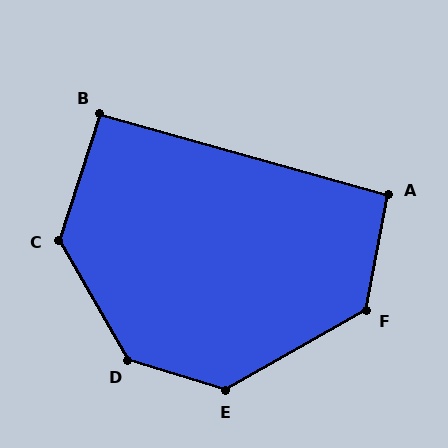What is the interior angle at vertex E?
Approximately 133 degrees (obtuse).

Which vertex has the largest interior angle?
D, at approximately 138 degrees.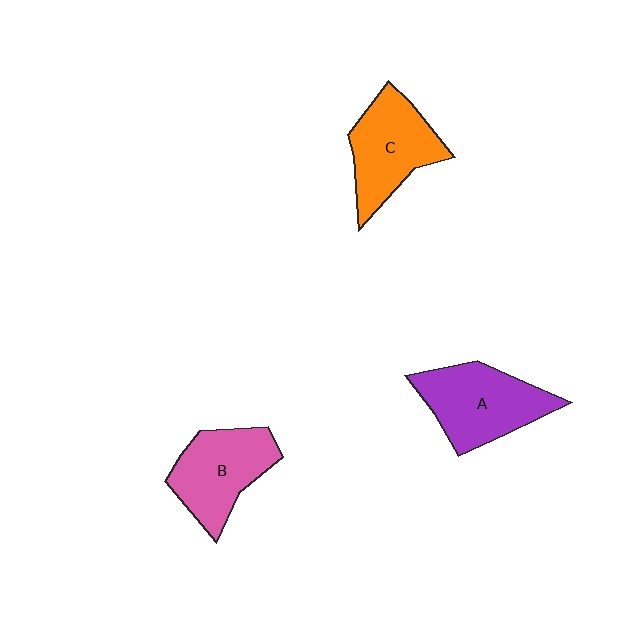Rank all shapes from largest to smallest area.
From largest to smallest: A (purple), C (orange), B (pink).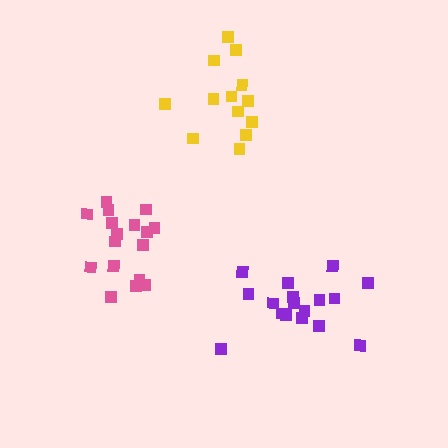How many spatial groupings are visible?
There are 3 spatial groupings.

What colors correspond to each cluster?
The clusters are colored: purple, pink, yellow.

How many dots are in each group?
Group 1: 17 dots, Group 2: 17 dots, Group 3: 13 dots (47 total).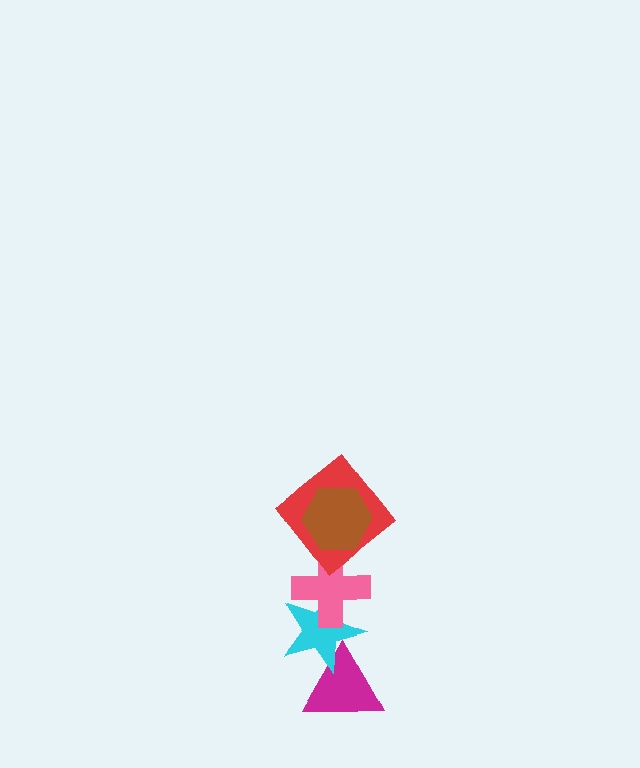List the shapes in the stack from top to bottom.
From top to bottom: the brown hexagon, the red diamond, the pink cross, the cyan star, the magenta triangle.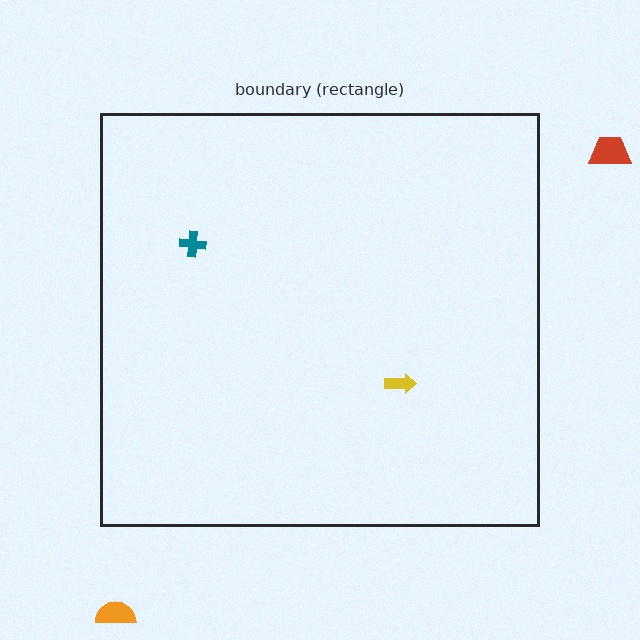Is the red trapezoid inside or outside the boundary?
Outside.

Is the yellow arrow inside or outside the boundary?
Inside.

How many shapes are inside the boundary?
2 inside, 2 outside.